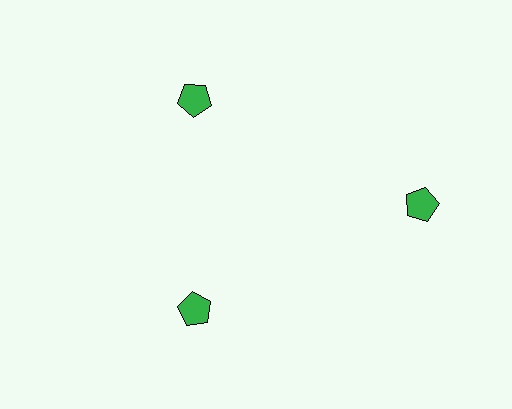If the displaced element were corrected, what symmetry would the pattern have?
It would have 3-fold rotational symmetry — the pattern would map onto itself every 120 degrees.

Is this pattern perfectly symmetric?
No. The 3 green pentagons are arranged in a ring, but one element near the 3 o'clock position is pushed outward from the center, breaking the 3-fold rotational symmetry.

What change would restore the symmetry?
The symmetry would be restored by moving it inward, back onto the ring so that all 3 pentagons sit at equal angles and equal distance from the center.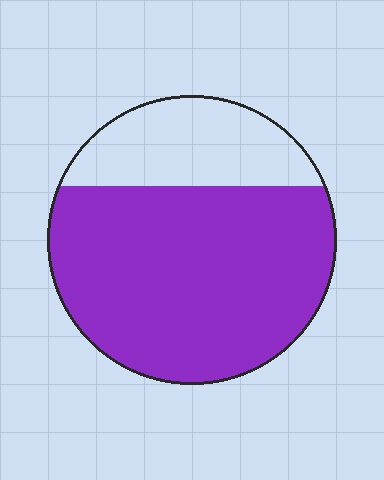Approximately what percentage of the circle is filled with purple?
Approximately 75%.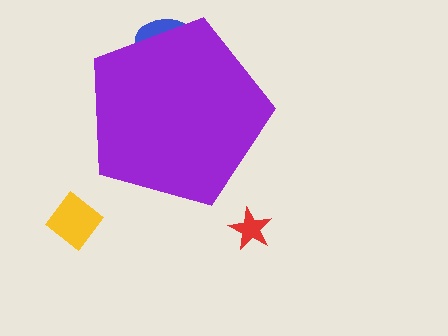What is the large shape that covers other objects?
A purple pentagon.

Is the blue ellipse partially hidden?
Yes, the blue ellipse is partially hidden behind the purple pentagon.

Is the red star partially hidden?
No, the red star is fully visible.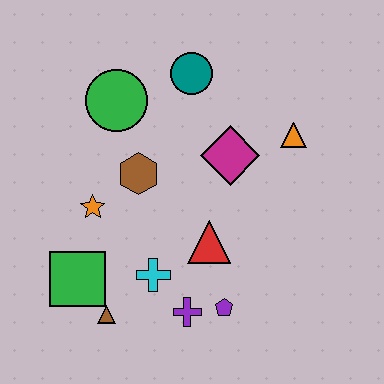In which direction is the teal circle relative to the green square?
The teal circle is above the green square.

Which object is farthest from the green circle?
The purple pentagon is farthest from the green circle.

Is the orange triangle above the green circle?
No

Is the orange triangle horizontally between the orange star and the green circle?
No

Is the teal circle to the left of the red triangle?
Yes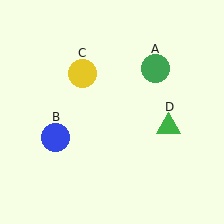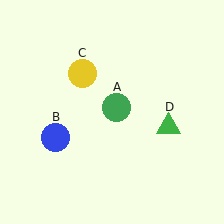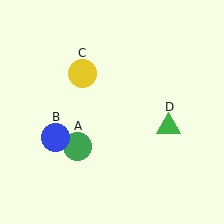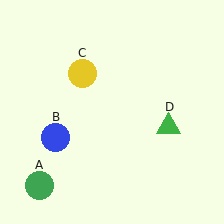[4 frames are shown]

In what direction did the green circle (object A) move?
The green circle (object A) moved down and to the left.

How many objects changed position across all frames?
1 object changed position: green circle (object A).